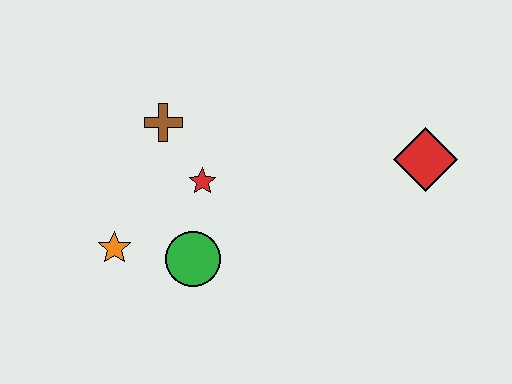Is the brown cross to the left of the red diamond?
Yes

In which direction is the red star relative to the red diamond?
The red star is to the left of the red diamond.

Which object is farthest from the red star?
The red diamond is farthest from the red star.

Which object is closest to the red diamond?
The red star is closest to the red diamond.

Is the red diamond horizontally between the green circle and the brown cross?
No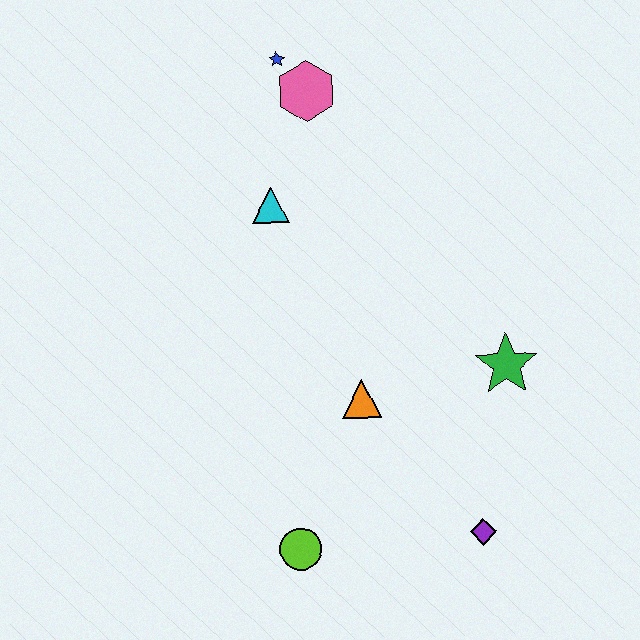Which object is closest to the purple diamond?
The green star is closest to the purple diamond.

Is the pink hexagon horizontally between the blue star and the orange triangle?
Yes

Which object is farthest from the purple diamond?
The blue star is farthest from the purple diamond.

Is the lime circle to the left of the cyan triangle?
No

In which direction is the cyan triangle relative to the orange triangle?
The cyan triangle is above the orange triangle.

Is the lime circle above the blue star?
No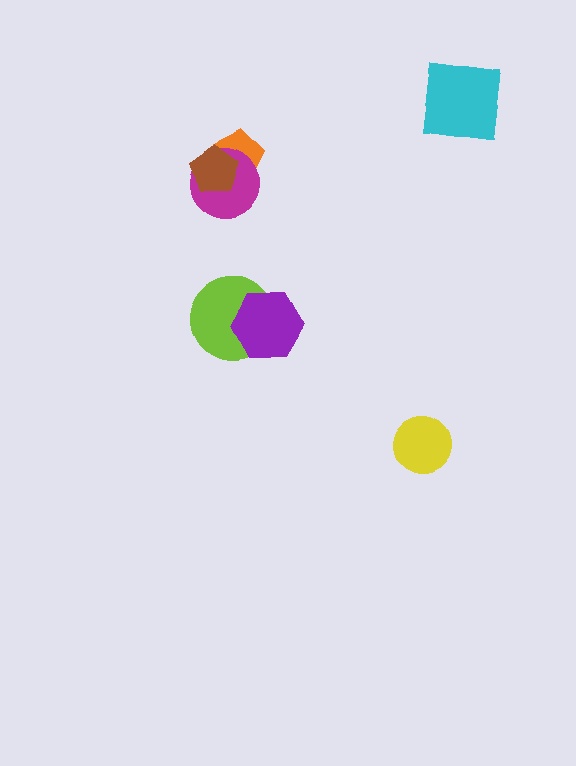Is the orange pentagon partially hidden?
Yes, it is partially covered by another shape.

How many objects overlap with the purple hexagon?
1 object overlaps with the purple hexagon.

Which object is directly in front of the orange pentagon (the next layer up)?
The magenta circle is directly in front of the orange pentagon.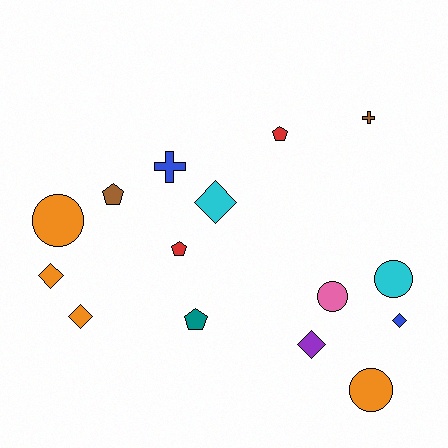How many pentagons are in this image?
There are 4 pentagons.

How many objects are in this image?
There are 15 objects.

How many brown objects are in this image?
There are 2 brown objects.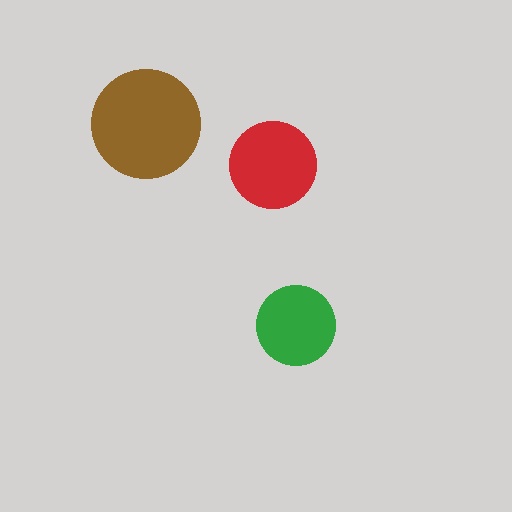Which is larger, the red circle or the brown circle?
The brown one.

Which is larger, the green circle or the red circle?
The red one.